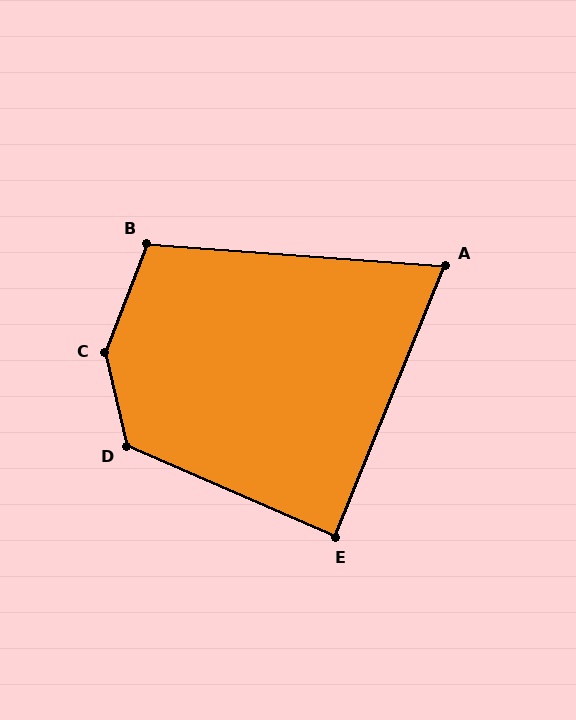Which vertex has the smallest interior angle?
A, at approximately 72 degrees.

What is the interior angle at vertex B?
Approximately 107 degrees (obtuse).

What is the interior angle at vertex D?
Approximately 126 degrees (obtuse).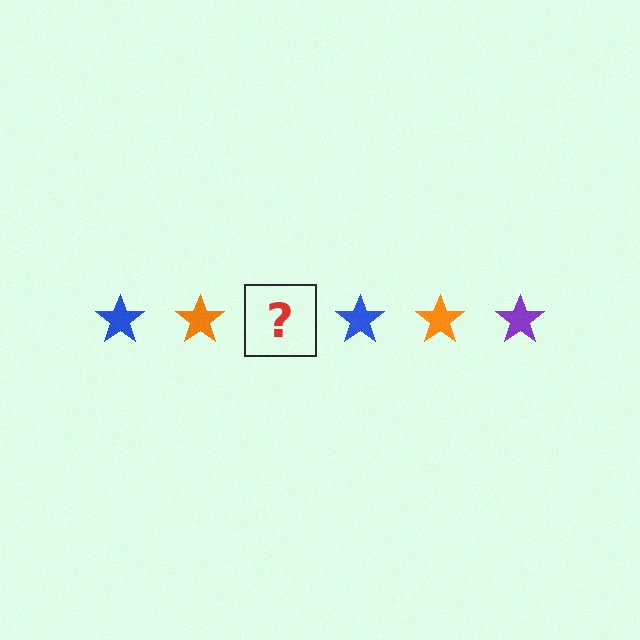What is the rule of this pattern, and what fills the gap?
The rule is that the pattern cycles through blue, orange, purple stars. The gap should be filled with a purple star.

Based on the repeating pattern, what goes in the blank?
The blank should be a purple star.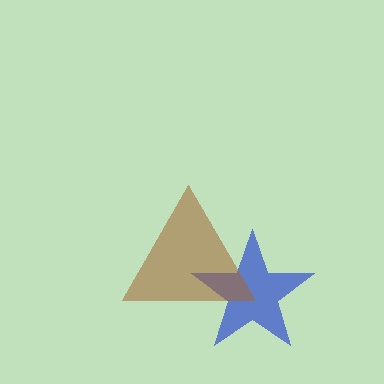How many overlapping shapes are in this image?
There are 2 overlapping shapes in the image.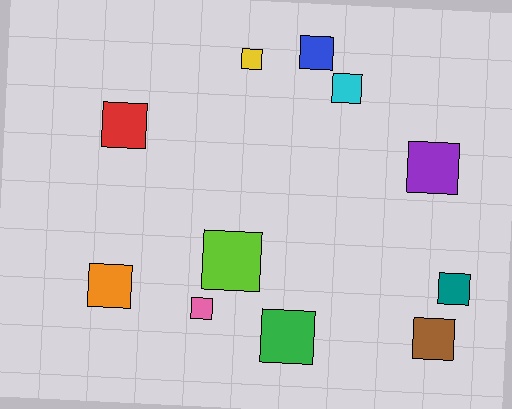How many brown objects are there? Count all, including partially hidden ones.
There is 1 brown object.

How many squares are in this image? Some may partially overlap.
There are 11 squares.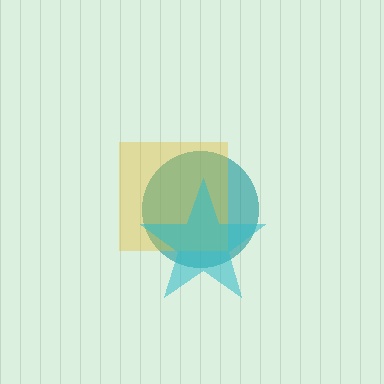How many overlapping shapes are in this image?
There are 3 overlapping shapes in the image.